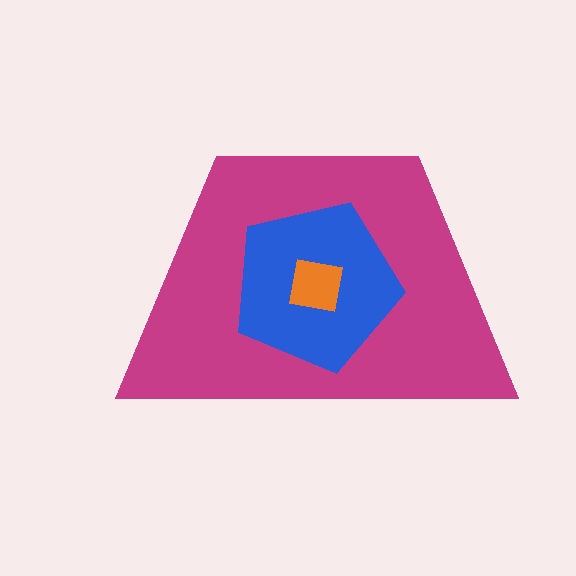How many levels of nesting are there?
3.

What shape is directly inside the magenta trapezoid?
The blue pentagon.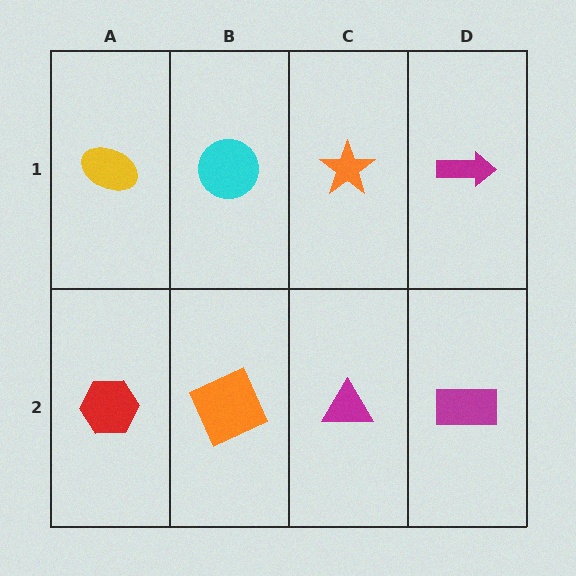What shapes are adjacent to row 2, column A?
A yellow ellipse (row 1, column A), an orange square (row 2, column B).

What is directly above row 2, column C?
An orange star.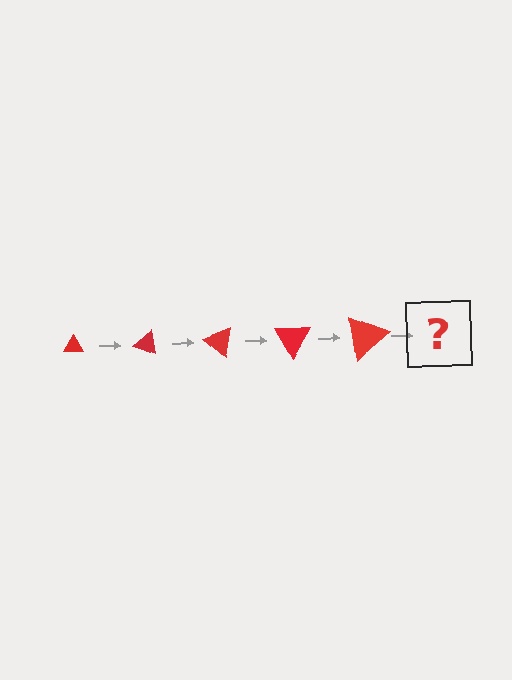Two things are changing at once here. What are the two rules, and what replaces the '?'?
The two rules are that the triangle grows larger each step and it rotates 20 degrees each step. The '?' should be a triangle, larger than the previous one and rotated 100 degrees from the start.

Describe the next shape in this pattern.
It should be a triangle, larger than the previous one and rotated 100 degrees from the start.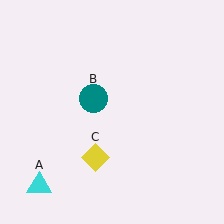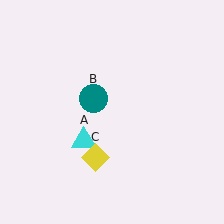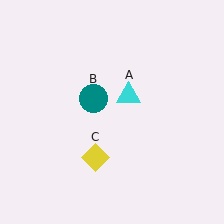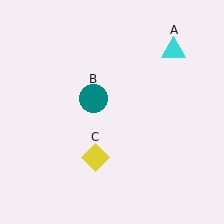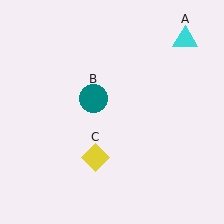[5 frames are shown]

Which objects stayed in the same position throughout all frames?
Teal circle (object B) and yellow diamond (object C) remained stationary.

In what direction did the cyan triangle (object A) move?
The cyan triangle (object A) moved up and to the right.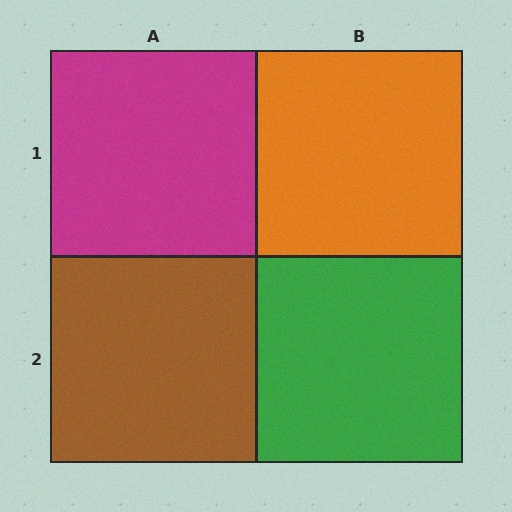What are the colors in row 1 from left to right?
Magenta, orange.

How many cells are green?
1 cell is green.